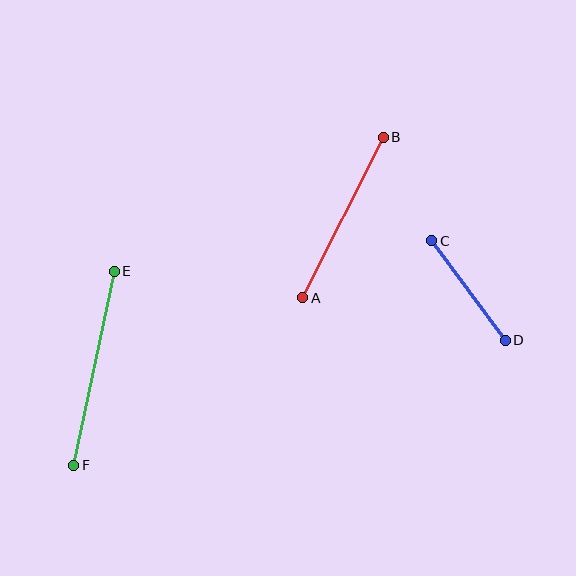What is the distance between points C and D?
The distance is approximately 123 pixels.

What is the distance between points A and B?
The distance is approximately 180 pixels.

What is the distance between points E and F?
The distance is approximately 198 pixels.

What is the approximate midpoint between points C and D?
The midpoint is at approximately (469, 290) pixels.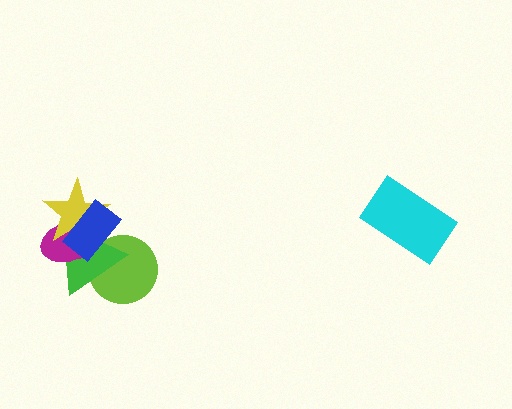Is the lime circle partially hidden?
Yes, it is partially covered by another shape.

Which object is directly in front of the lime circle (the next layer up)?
The green triangle is directly in front of the lime circle.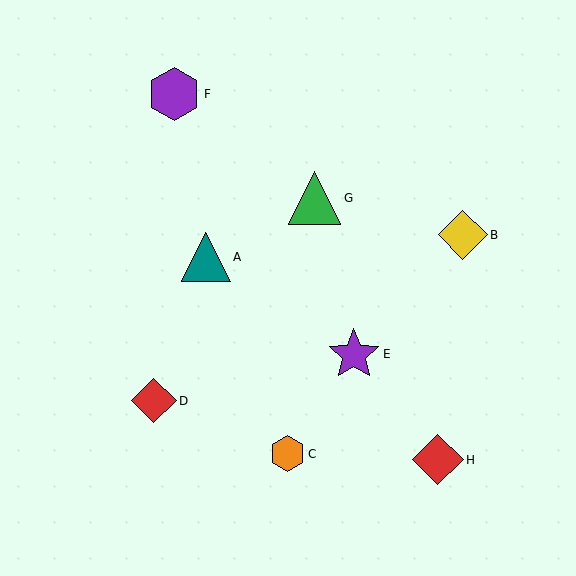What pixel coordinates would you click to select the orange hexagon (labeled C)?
Click at (287, 454) to select the orange hexagon C.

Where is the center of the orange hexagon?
The center of the orange hexagon is at (287, 454).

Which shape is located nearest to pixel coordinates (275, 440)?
The orange hexagon (labeled C) at (287, 454) is nearest to that location.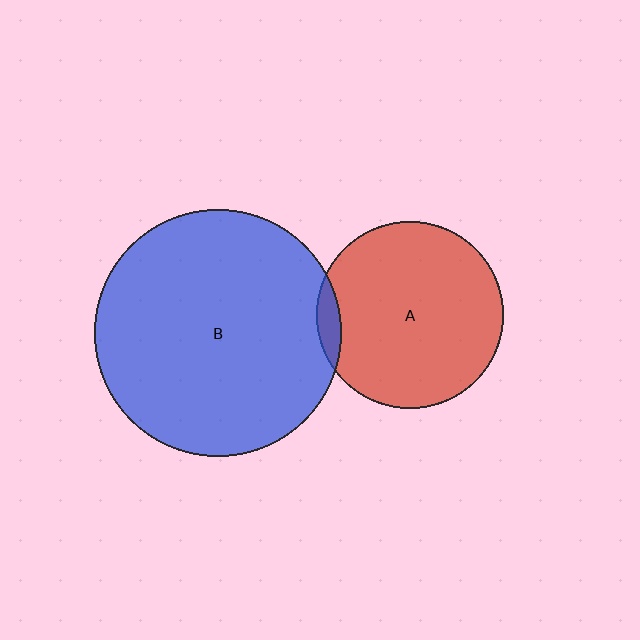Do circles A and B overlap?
Yes.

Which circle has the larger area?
Circle B (blue).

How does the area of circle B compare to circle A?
Approximately 1.7 times.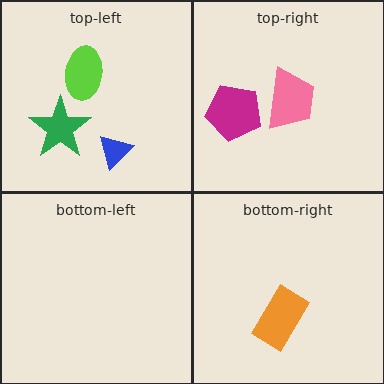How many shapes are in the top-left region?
3.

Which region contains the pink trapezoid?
The top-right region.